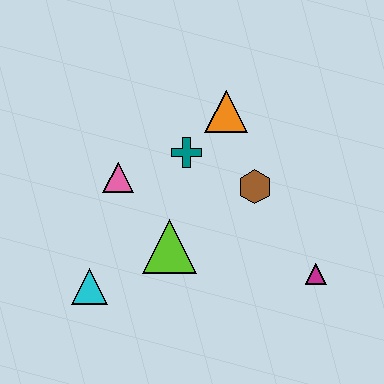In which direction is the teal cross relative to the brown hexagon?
The teal cross is to the left of the brown hexagon.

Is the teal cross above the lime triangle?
Yes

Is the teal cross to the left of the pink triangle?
No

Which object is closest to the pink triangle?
The teal cross is closest to the pink triangle.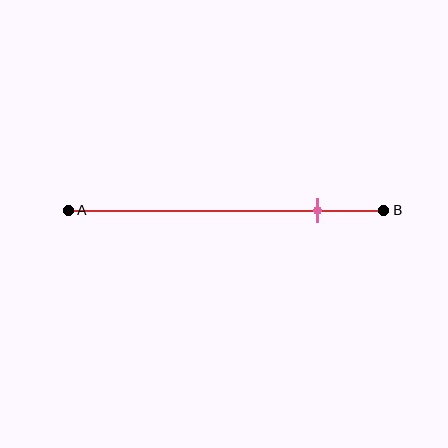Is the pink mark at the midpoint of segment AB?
No, the mark is at about 80% from A, not at the 50% midpoint.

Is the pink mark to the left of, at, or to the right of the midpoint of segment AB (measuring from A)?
The pink mark is to the right of the midpoint of segment AB.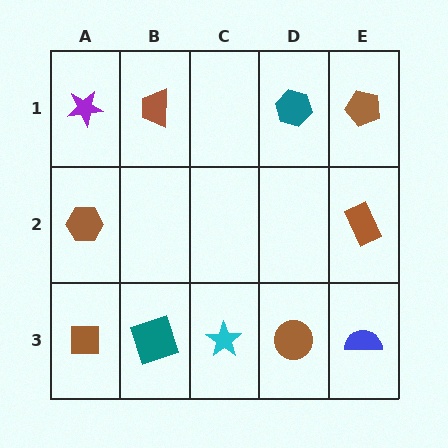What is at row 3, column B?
A teal square.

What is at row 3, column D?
A brown circle.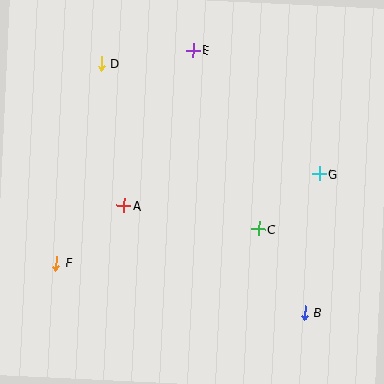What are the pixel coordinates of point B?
Point B is at (305, 312).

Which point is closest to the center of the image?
Point A at (124, 206) is closest to the center.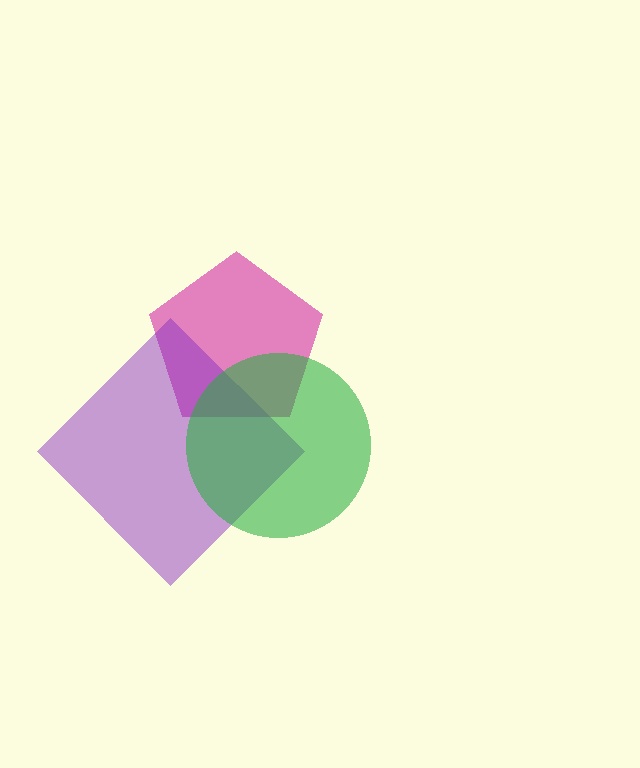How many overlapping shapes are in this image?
There are 3 overlapping shapes in the image.